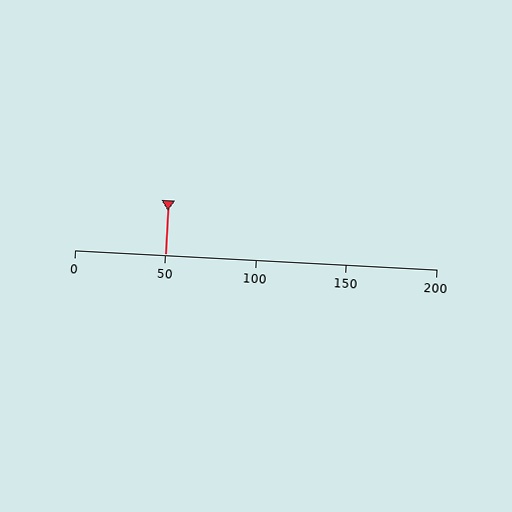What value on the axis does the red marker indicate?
The marker indicates approximately 50.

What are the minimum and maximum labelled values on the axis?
The axis runs from 0 to 200.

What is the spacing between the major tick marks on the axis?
The major ticks are spaced 50 apart.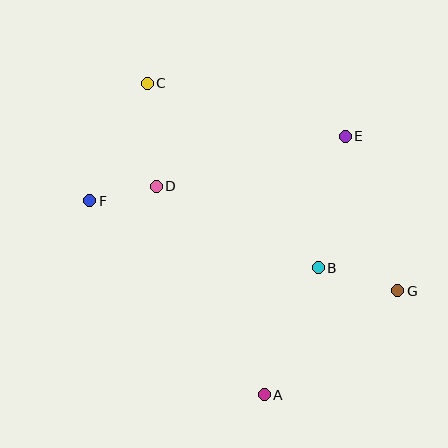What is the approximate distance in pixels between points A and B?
The distance between A and B is approximately 138 pixels.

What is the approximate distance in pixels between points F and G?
The distance between F and G is approximately 321 pixels.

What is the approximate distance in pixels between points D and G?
The distance between D and G is approximately 263 pixels.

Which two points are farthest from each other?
Points A and C are farthest from each other.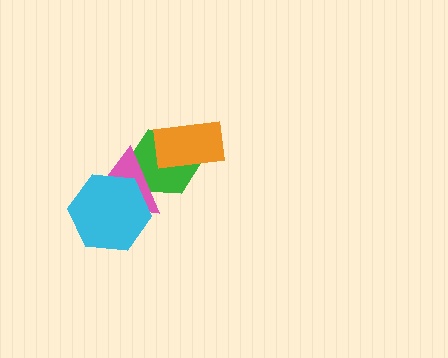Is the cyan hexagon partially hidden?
No, no other shape covers it.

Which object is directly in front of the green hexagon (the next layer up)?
The orange rectangle is directly in front of the green hexagon.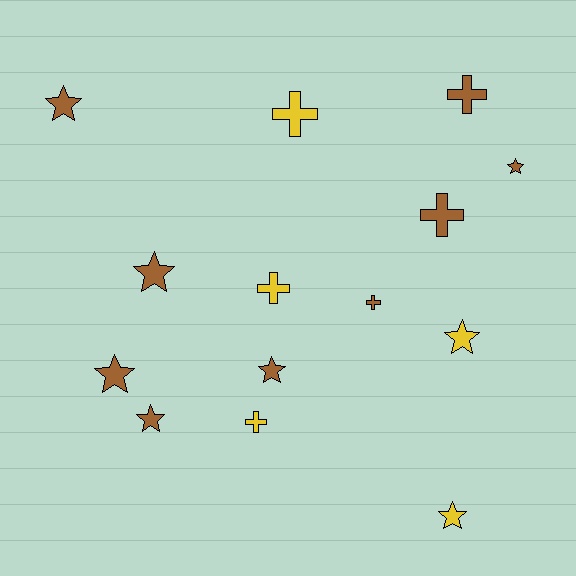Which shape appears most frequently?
Star, with 8 objects.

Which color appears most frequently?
Brown, with 9 objects.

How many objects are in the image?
There are 14 objects.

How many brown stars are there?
There are 6 brown stars.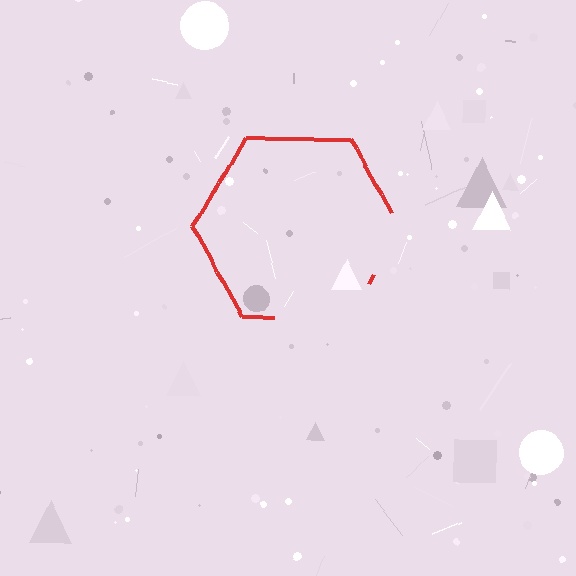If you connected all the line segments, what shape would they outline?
They would outline a hexagon.